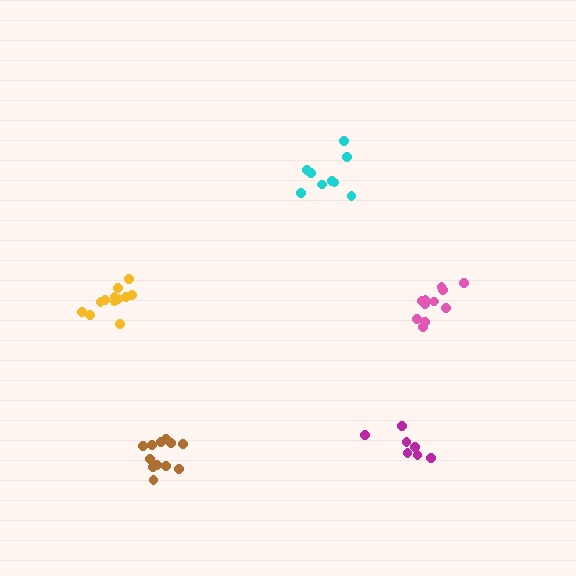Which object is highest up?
The cyan cluster is topmost.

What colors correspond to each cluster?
The clusters are colored: pink, cyan, yellow, brown, magenta.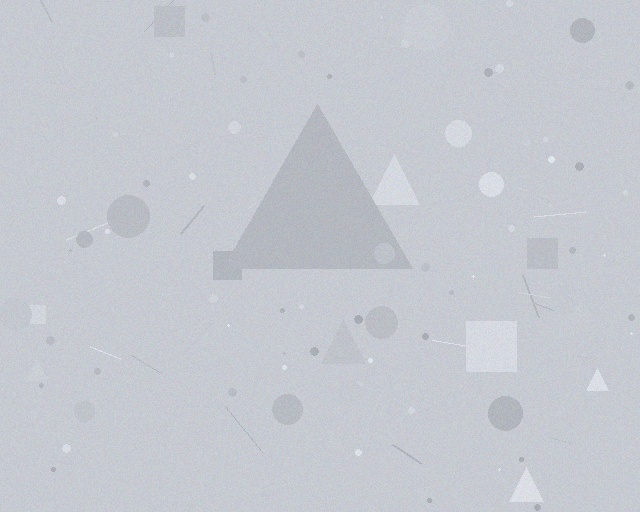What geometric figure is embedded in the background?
A triangle is embedded in the background.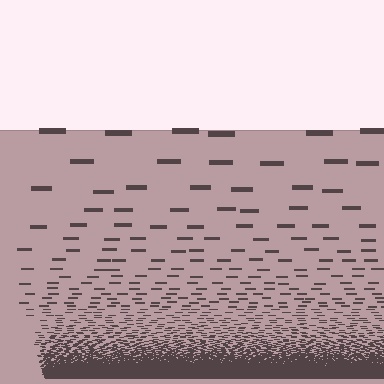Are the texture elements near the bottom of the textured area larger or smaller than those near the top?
Smaller. The gradient is inverted — elements near the bottom are smaller and denser.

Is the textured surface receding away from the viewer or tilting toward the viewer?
The surface appears to tilt toward the viewer. Texture elements get larger and sparser toward the top.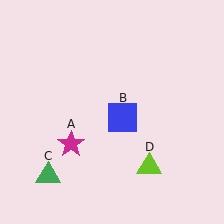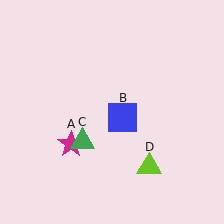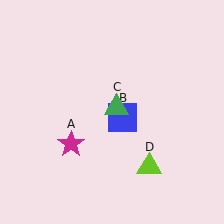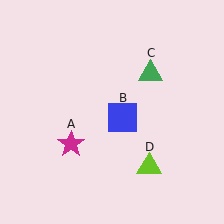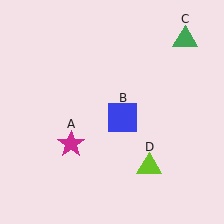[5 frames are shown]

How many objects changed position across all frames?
1 object changed position: green triangle (object C).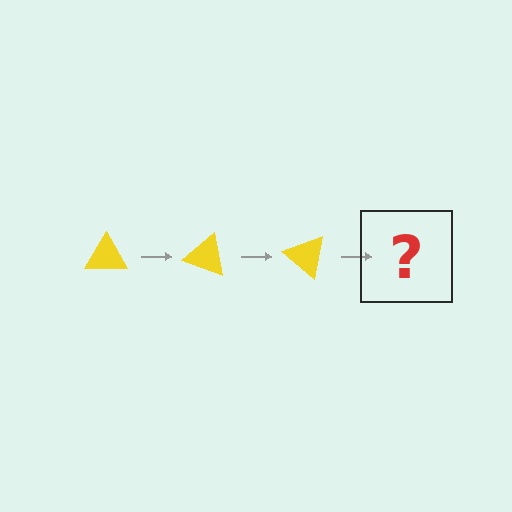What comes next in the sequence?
The next element should be a yellow triangle rotated 60 degrees.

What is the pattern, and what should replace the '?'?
The pattern is that the triangle rotates 20 degrees each step. The '?' should be a yellow triangle rotated 60 degrees.